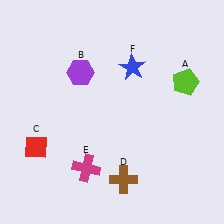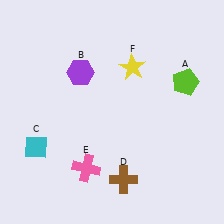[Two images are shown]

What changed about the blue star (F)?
In Image 1, F is blue. In Image 2, it changed to yellow.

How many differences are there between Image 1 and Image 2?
There are 3 differences between the two images.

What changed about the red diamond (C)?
In Image 1, C is red. In Image 2, it changed to cyan.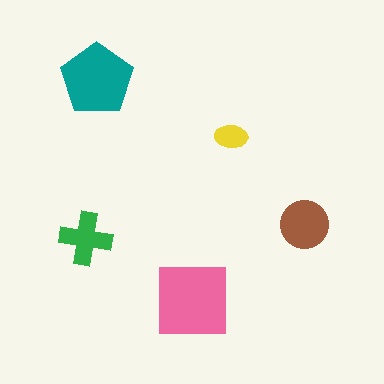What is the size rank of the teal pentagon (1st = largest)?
2nd.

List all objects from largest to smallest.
The pink square, the teal pentagon, the brown circle, the green cross, the yellow ellipse.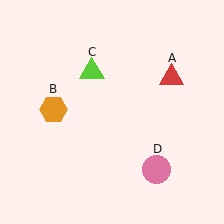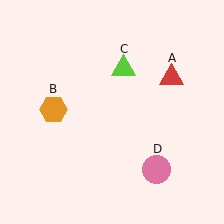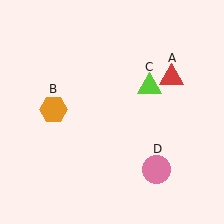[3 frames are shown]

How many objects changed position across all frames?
1 object changed position: lime triangle (object C).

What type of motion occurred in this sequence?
The lime triangle (object C) rotated clockwise around the center of the scene.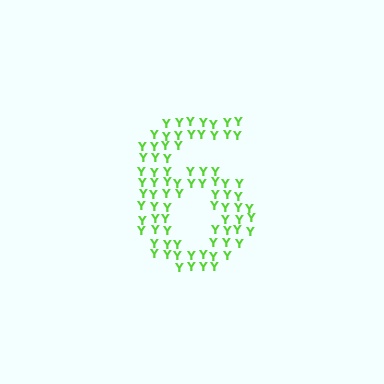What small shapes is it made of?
It is made of small letter Y's.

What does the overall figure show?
The overall figure shows the digit 6.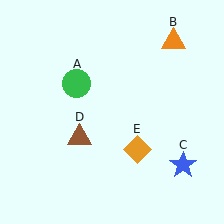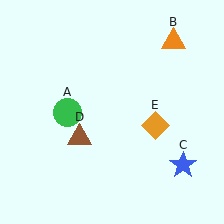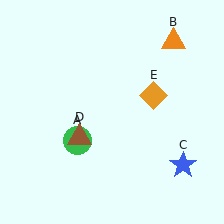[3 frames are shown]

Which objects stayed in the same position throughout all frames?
Orange triangle (object B) and blue star (object C) and brown triangle (object D) remained stationary.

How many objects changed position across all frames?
2 objects changed position: green circle (object A), orange diamond (object E).